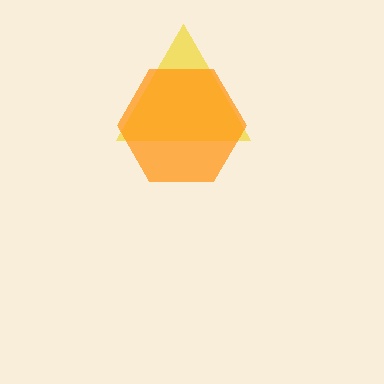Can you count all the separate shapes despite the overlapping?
Yes, there are 2 separate shapes.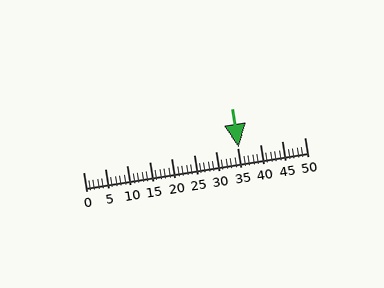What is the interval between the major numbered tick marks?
The major tick marks are spaced 5 units apart.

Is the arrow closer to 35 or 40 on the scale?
The arrow is closer to 35.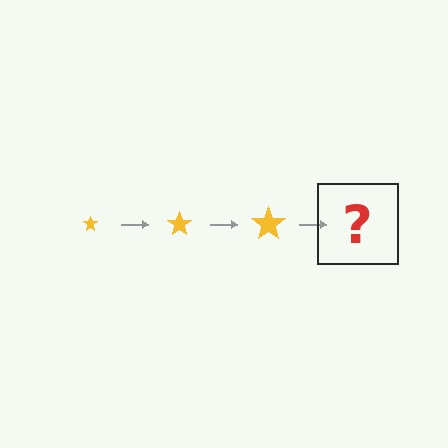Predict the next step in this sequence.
The next step is a yellow star, larger than the previous one.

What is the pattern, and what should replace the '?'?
The pattern is that the star gets progressively larger each step. The '?' should be a yellow star, larger than the previous one.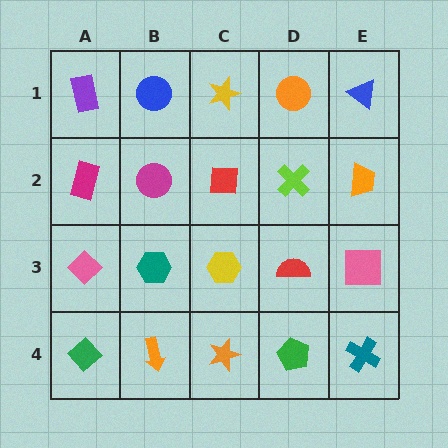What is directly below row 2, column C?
A yellow hexagon.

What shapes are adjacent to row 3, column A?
A magenta rectangle (row 2, column A), a green diamond (row 4, column A), a teal hexagon (row 3, column B).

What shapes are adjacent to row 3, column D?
A lime cross (row 2, column D), a green pentagon (row 4, column D), a yellow hexagon (row 3, column C), a pink square (row 3, column E).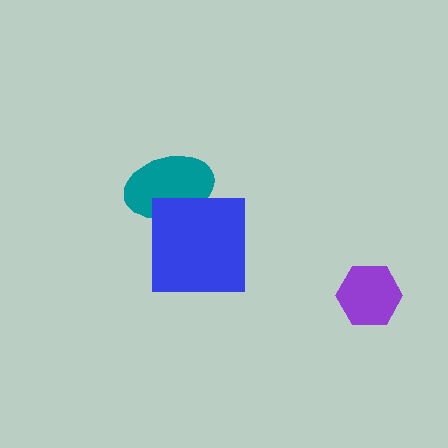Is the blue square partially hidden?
No, no other shape covers it.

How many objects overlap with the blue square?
1 object overlaps with the blue square.